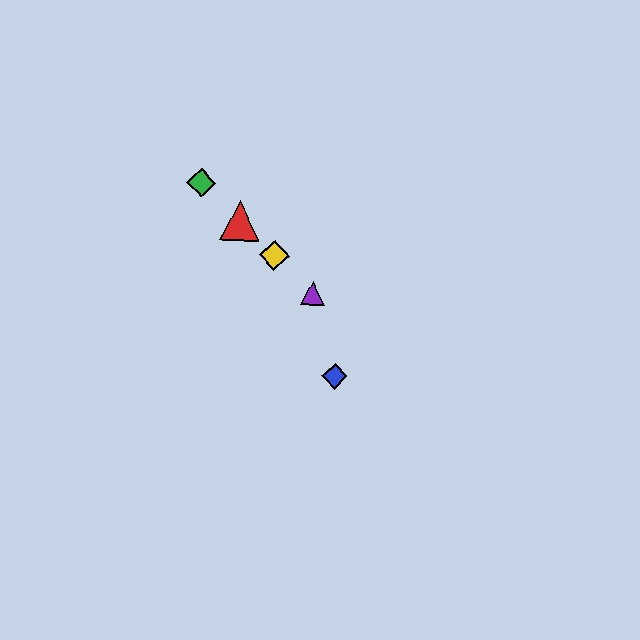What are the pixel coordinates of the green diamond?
The green diamond is at (201, 183).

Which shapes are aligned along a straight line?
The red triangle, the green diamond, the yellow diamond, the purple triangle are aligned along a straight line.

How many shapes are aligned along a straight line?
4 shapes (the red triangle, the green diamond, the yellow diamond, the purple triangle) are aligned along a straight line.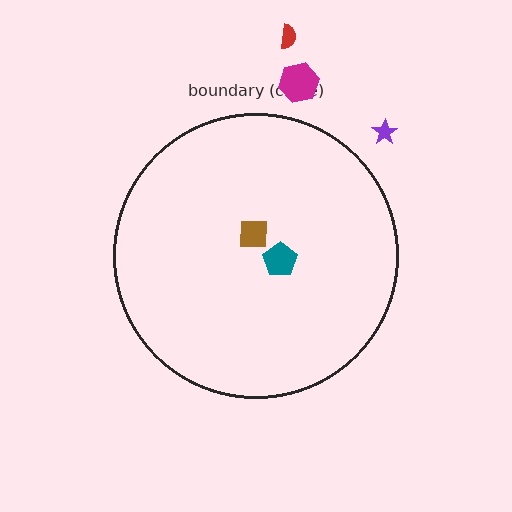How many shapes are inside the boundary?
2 inside, 3 outside.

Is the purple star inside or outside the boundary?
Outside.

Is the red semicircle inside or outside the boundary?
Outside.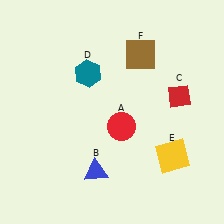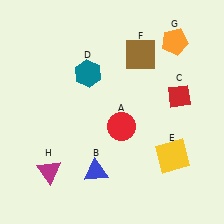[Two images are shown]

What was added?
An orange pentagon (G), a magenta triangle (H) were added in Image 2.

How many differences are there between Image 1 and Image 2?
There are 2 differences between the two images.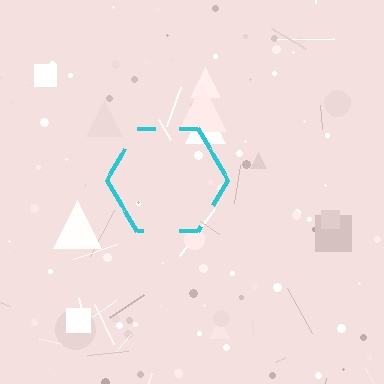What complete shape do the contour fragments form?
The contour fragments form a hexagon.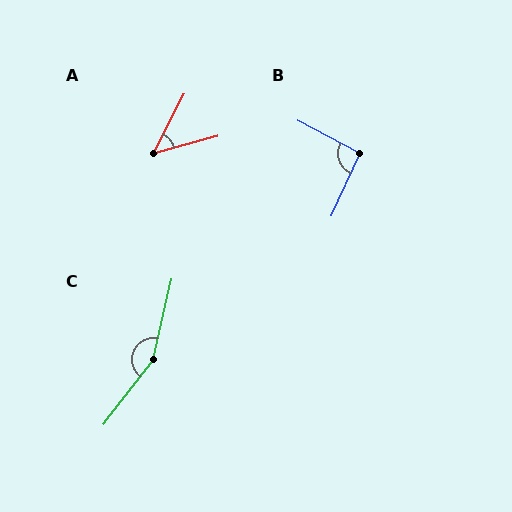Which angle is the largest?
C, at approximately 156 degrees.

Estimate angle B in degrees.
Approximately 93 degrees.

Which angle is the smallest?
A, at approximately 48 degrees.